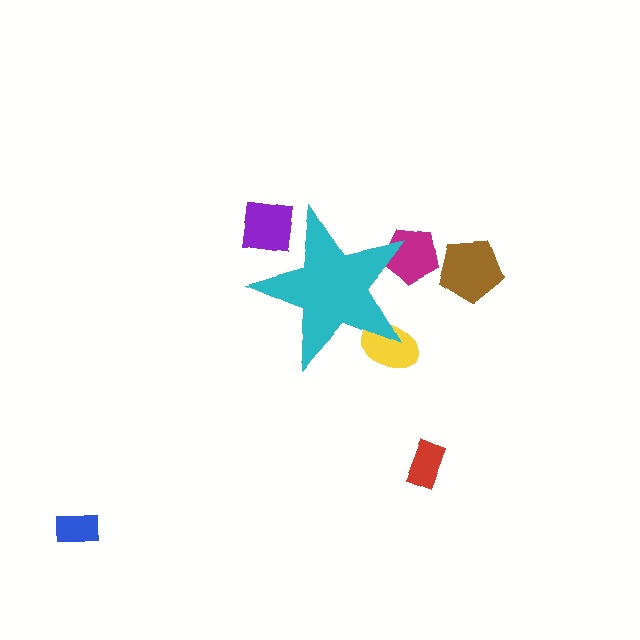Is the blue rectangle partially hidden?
No, the blue rectangle is fully visible.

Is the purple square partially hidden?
Yes, the purple square is partially hidden behind the cyan star.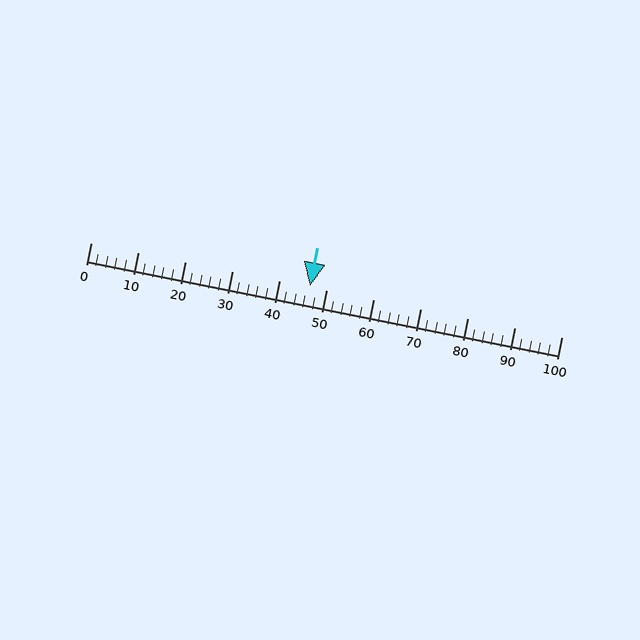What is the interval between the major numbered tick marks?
The major tick marks are spaced 10 units apart.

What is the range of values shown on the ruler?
The ruler shows values from 0 to 100.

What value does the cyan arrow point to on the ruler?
The cyan arrow points to approximately 46.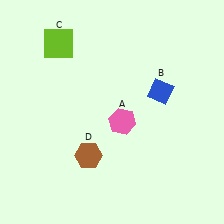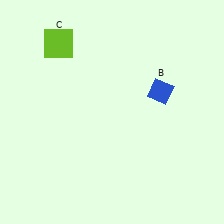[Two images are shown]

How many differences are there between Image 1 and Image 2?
There are 2 differences between the two images.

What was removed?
The brown hexagon (D), the pink hexagon (A) were removed in Image 2.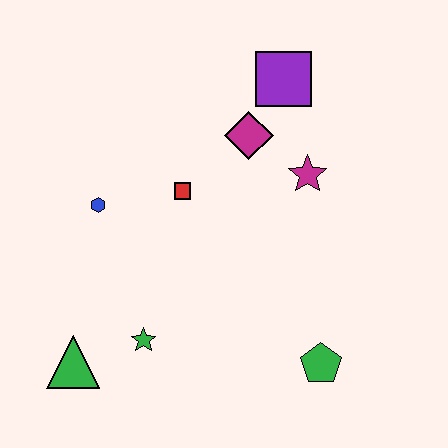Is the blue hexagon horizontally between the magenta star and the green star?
No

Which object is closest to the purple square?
The magenta diamond is closest to the purple square.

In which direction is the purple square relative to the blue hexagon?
The purple square is to the right of the blue hexagon.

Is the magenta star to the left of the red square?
No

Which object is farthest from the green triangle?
The purple square is farthest from the green triangle.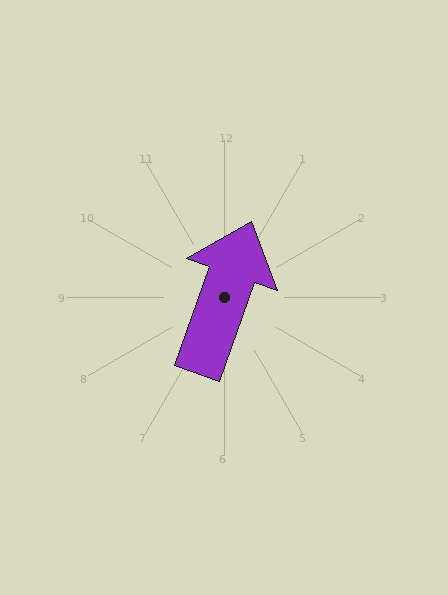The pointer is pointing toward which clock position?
Roughly 1 o'clock.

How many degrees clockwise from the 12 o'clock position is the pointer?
Approximately 20 degrees.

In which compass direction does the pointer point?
North.